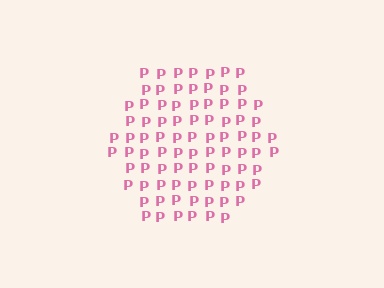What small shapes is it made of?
It is made of small letter P's.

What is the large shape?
The large shape is a hexagon.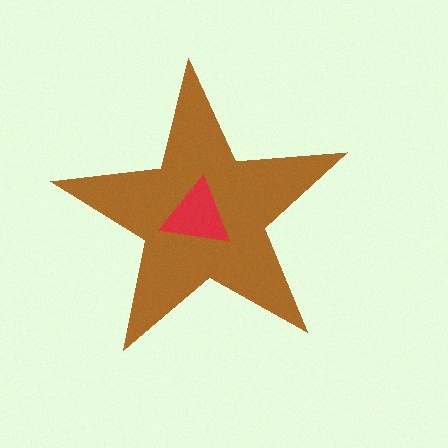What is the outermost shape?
The brown star.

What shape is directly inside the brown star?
The red triangle.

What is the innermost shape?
The red triangle.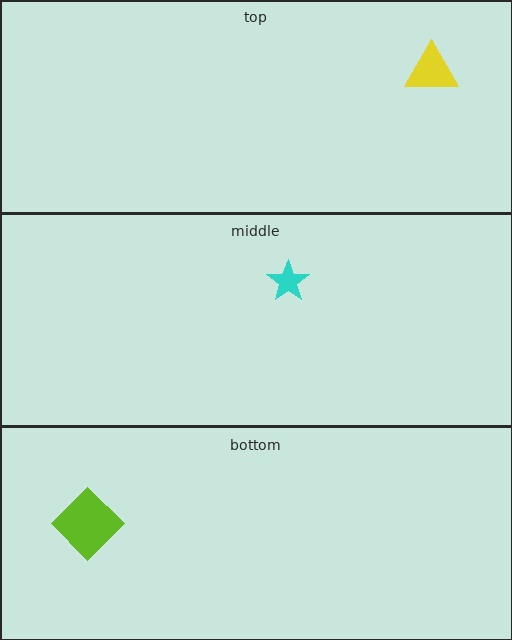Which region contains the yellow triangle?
The top region.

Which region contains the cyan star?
The middle region.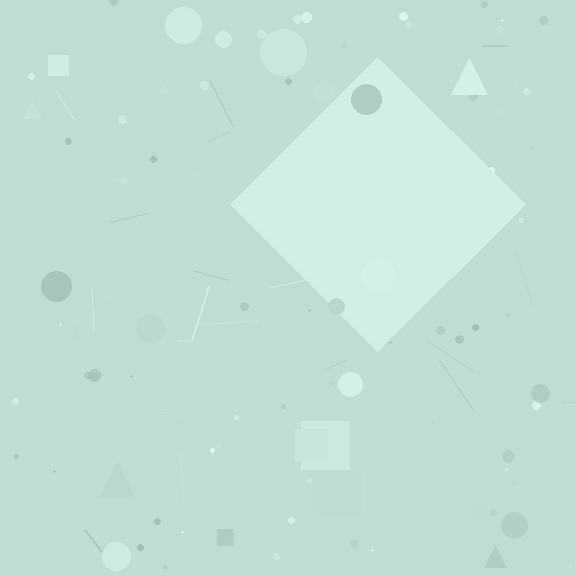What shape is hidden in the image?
A diamond is hidden in the image.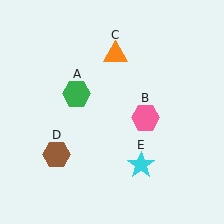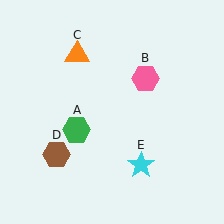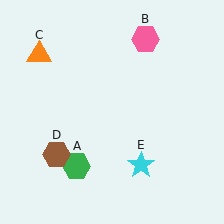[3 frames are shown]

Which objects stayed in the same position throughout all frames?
Brown hexagon (object D) and cyan star (object E) remained stationary.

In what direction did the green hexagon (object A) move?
The green hexagon (object A) moved down.